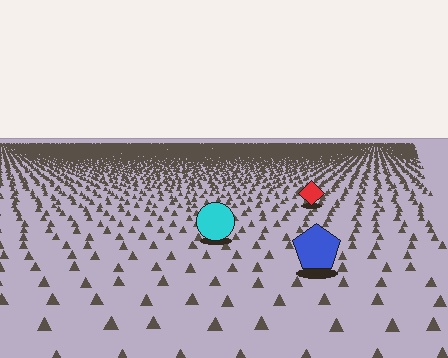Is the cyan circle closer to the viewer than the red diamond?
Yes. The cyan circle is closer — you can tell from the texture gradient: the ground texture is coarser near it.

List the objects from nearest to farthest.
From nearest to farthest: the blue pentagon, the cyan circle, the red diamond.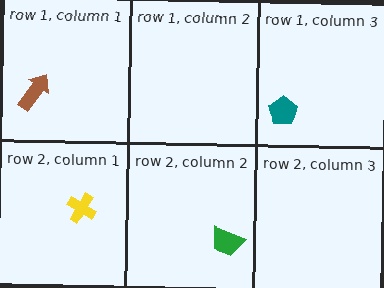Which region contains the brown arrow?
The row 1, column 1 region.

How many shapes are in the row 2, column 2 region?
1.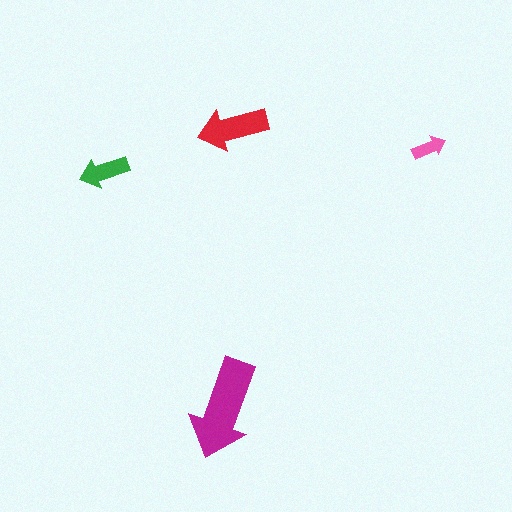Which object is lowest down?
The magenta arrow is bottommost.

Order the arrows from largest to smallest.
the magenta one, the red one, the green one, the pink one.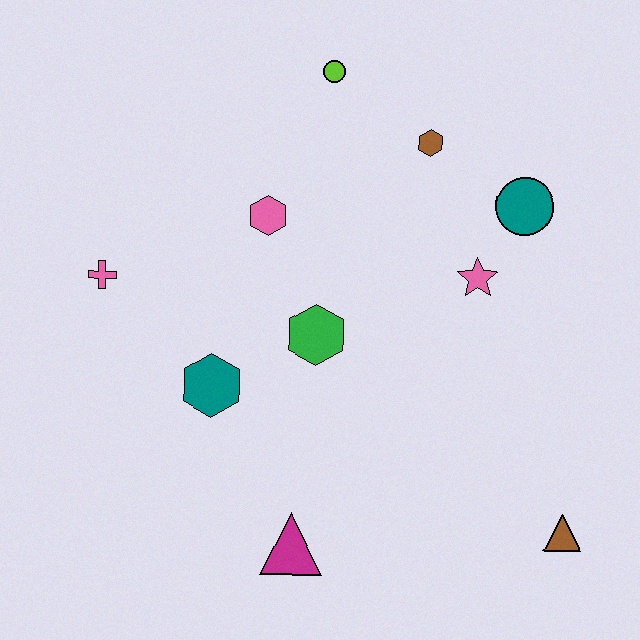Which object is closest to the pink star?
The teal circle is closest to the pink star.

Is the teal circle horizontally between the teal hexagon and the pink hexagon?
No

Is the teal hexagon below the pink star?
Yes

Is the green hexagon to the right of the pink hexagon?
Yes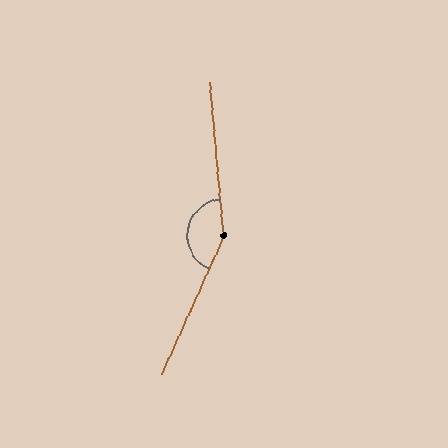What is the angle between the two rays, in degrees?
Approximately 150 degrees.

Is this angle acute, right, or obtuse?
It is obtuse.